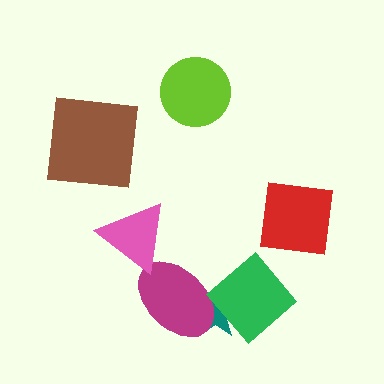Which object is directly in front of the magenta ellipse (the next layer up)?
The pink triangle is directly in front of the magenta ellipse.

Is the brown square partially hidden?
No, no other shape covers it.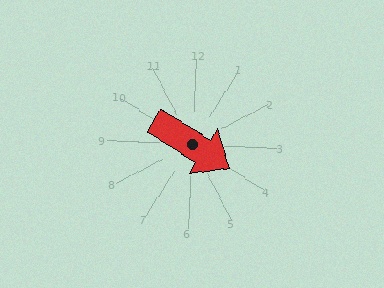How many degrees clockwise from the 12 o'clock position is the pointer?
Approximately 120 degrees.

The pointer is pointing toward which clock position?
Roughly 4 o'clock.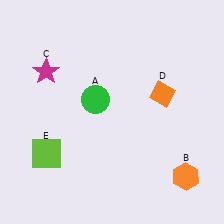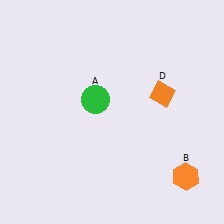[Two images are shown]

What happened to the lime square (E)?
The lime square (E) was removed in Image 2. It was in the bottom-left area of Image 1.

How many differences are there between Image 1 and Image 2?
There are 2 differences between the two images.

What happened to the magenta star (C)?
The magenta star (C) was removed in Image 2. It was in the top-left area of Image 1.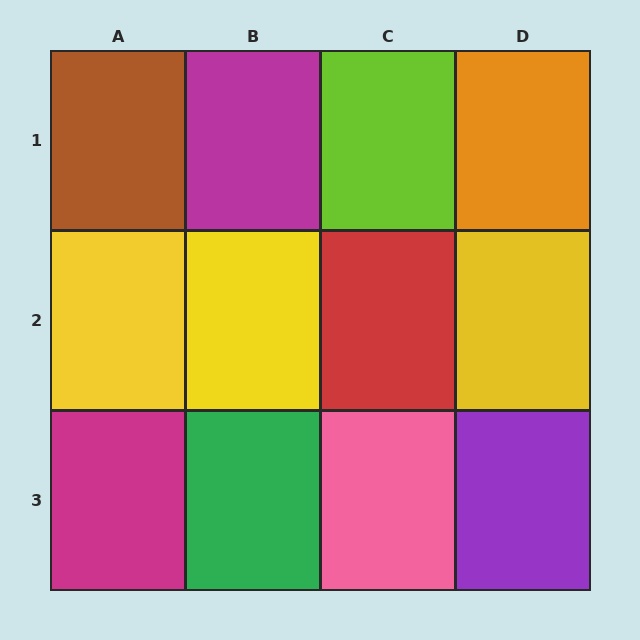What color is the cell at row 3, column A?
Magenta.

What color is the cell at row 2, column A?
Yellow.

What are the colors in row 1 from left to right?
Brown, magenta, lime, orange.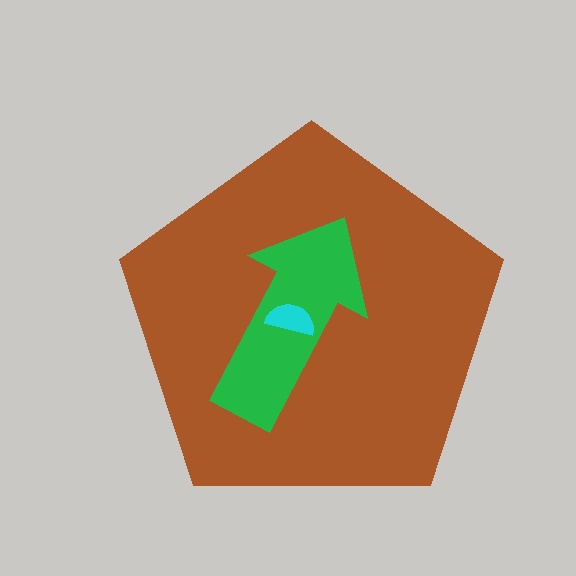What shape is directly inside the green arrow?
The cyan semicircle.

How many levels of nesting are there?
3.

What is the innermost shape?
The cyan semicircle.